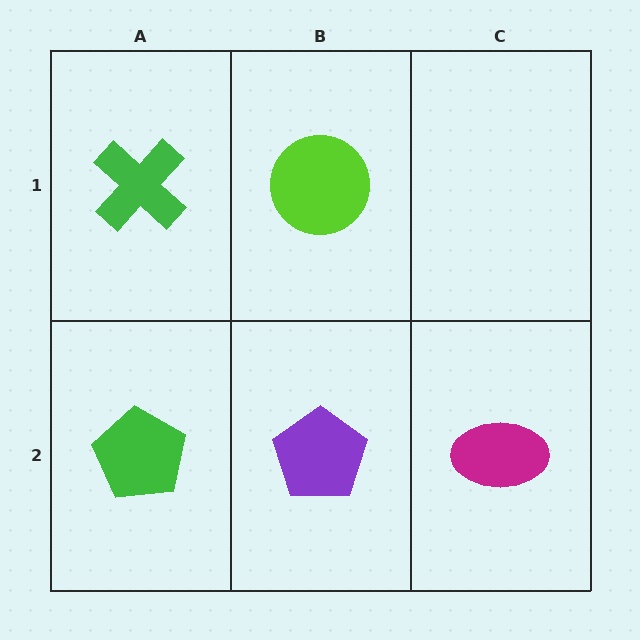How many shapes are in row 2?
3 shapes.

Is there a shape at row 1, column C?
No, that cell is empty.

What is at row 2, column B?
A purple pentagon.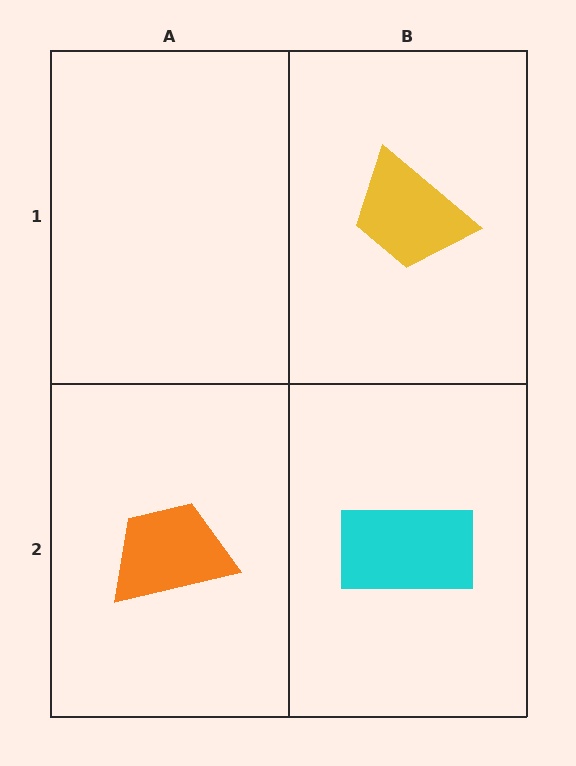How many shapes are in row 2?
2 shapes.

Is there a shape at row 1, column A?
No, that cell is empty.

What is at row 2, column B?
A cyan rectangle.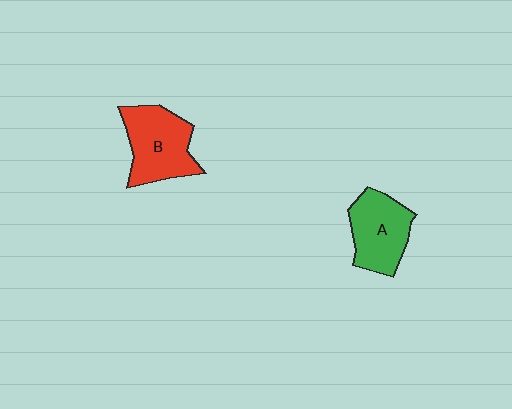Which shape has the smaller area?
Shape A (green).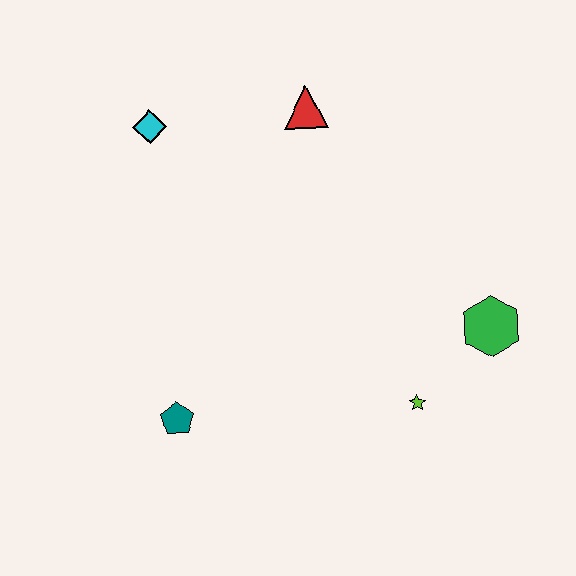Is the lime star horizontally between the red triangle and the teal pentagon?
No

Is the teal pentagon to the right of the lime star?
No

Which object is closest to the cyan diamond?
The red triangle is closest to the cyan diamond.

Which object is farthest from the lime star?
The cyan diamond is farthest from the lime star.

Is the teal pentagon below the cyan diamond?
Yes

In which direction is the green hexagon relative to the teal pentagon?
The green hexagon is to the right of the teal pentagon.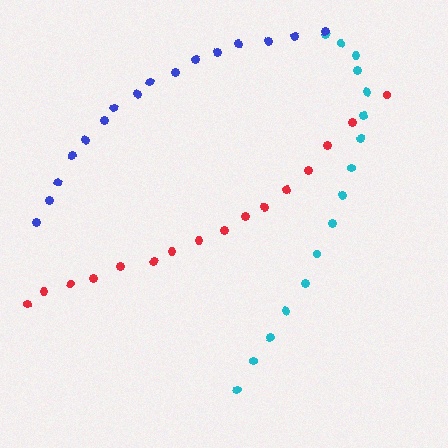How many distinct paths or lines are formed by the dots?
There are 3 distinct paths.